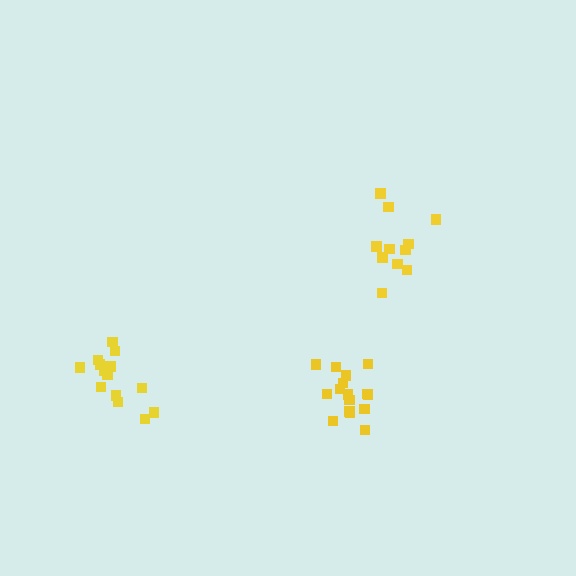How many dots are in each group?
Group 1: 14 dots, Group 2: 16 dots, Group 3: 11 dots (41 total).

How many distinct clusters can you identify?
There are 3 distinct clusters.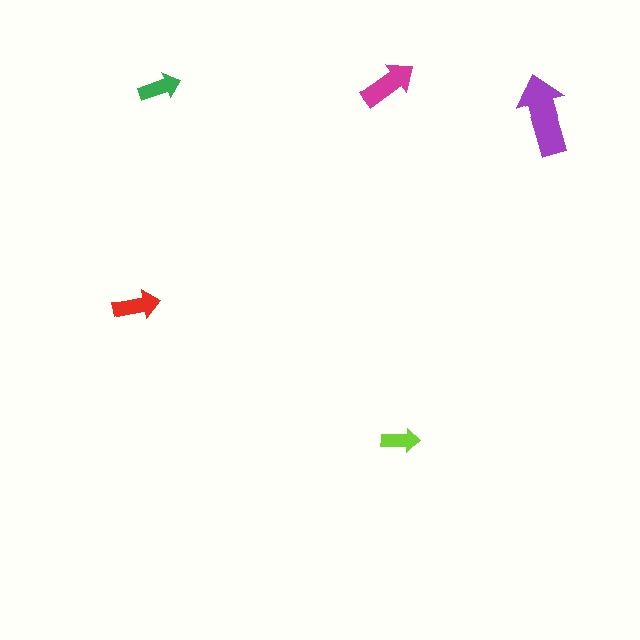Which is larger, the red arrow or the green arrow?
The red one.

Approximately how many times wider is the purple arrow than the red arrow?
About 1.5 times wider.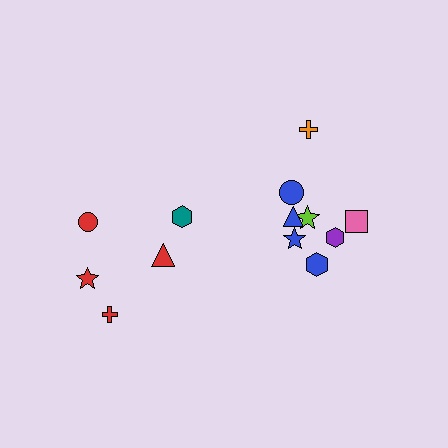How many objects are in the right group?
There are 8 objects.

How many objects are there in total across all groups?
There are 13 objects.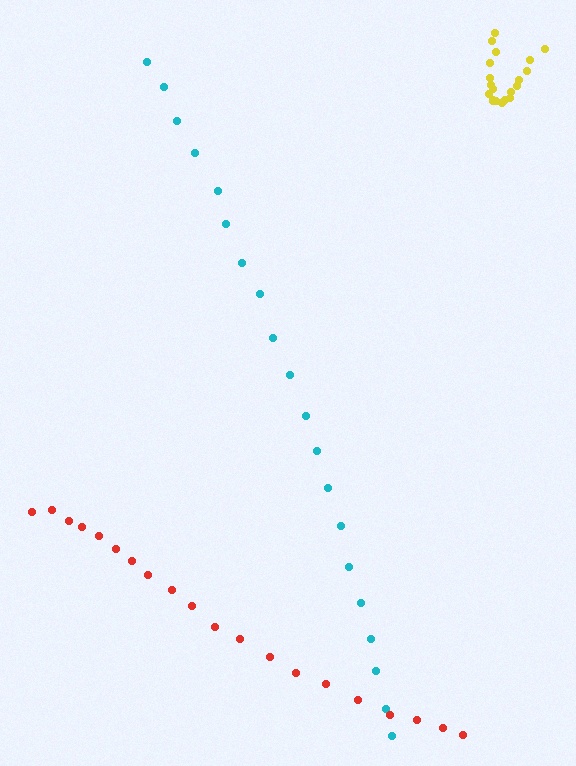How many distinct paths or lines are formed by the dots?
There are 3 distinct paths.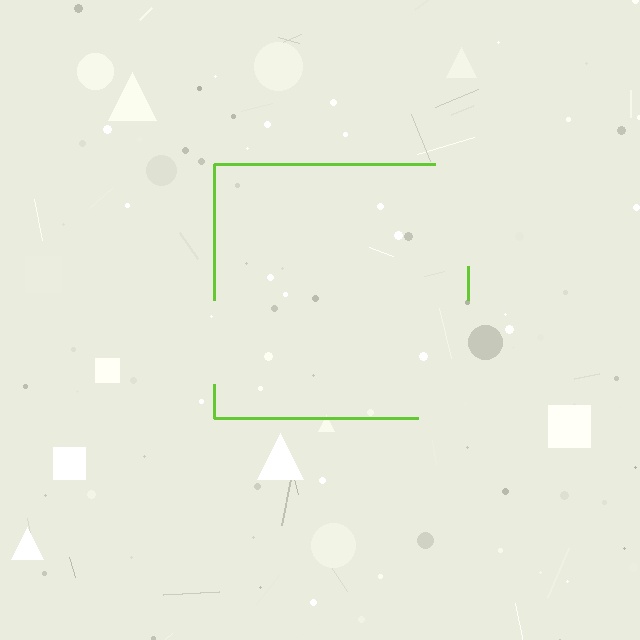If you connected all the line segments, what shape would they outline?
They would outline a square.